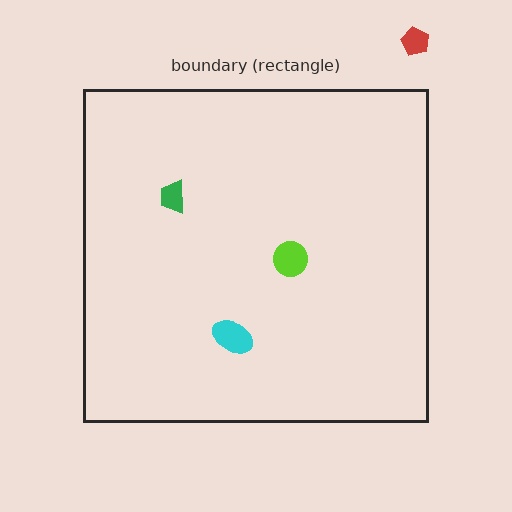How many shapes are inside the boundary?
3 inside, 1 outside.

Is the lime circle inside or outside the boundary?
Inside.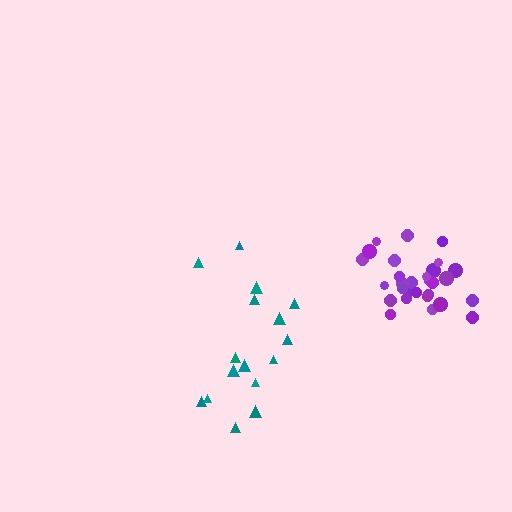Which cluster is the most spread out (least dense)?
Teal.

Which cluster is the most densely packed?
Purple.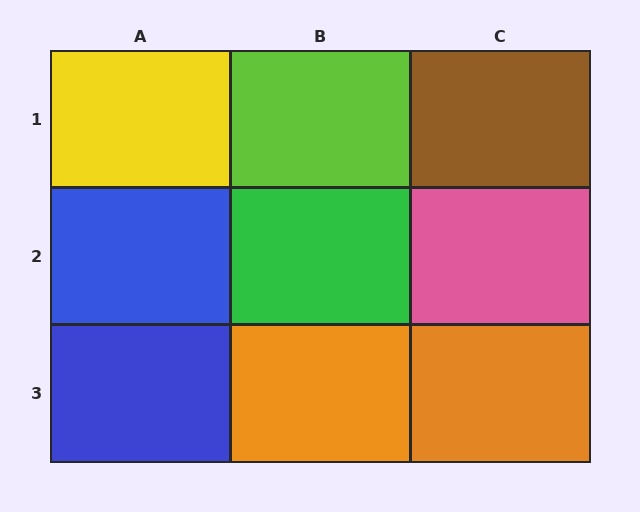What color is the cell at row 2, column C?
Pink.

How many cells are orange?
2 cells are orange.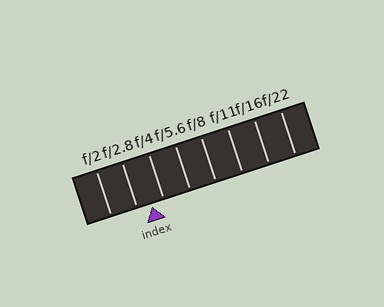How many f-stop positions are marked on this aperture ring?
There are 8 f-stop positions marked.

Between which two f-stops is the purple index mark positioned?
The index mark is between f/2.8 and f/4.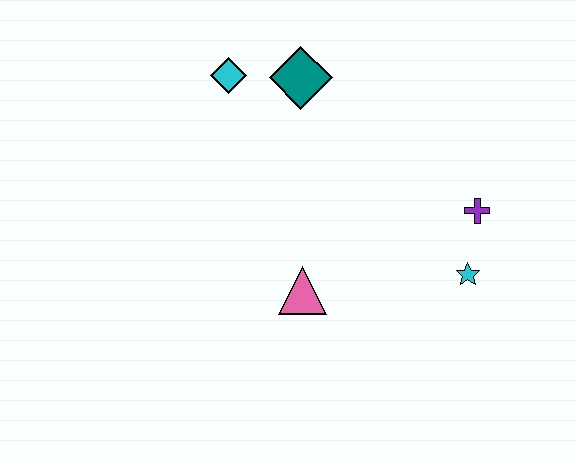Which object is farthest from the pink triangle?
The cyan diamond is farthest from the pink triangle.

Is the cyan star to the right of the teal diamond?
Yes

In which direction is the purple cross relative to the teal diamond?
The purple cross is to the right of the teal diamond.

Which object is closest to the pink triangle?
The cyan star is closest to the pink triangle.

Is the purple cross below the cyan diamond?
Yes